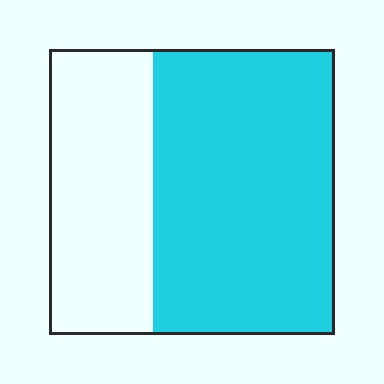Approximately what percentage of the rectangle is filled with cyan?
Approximately 65%.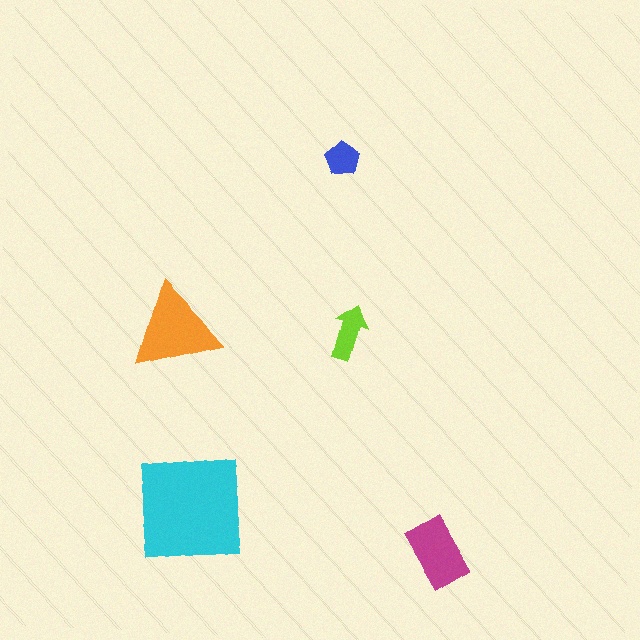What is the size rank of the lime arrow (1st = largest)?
4th.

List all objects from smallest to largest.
The blue pentagon, the lime arrow, the magenta rectangle, the orange triangle, the cyan square.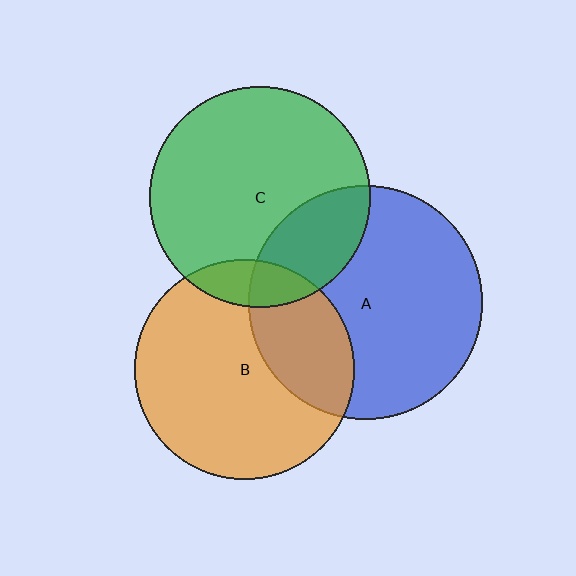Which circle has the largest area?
Circle A (blue).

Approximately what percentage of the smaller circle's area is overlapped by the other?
Approximately 30%.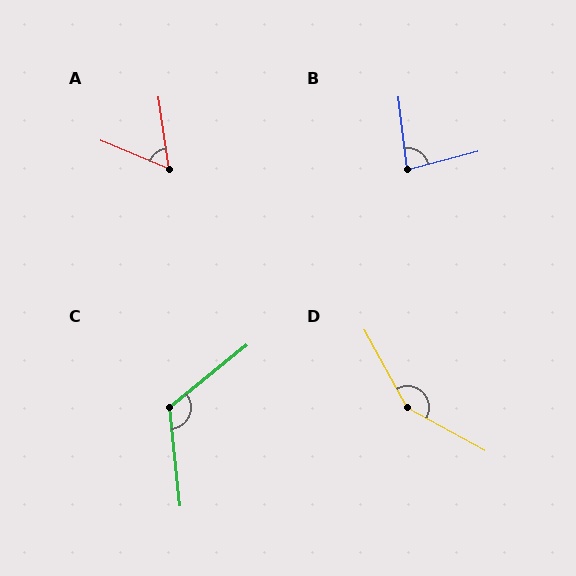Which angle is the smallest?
A, at approximately 59 degrees.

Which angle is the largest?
D, at approximately 148 degrees.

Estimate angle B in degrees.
Approximately 82 degrees.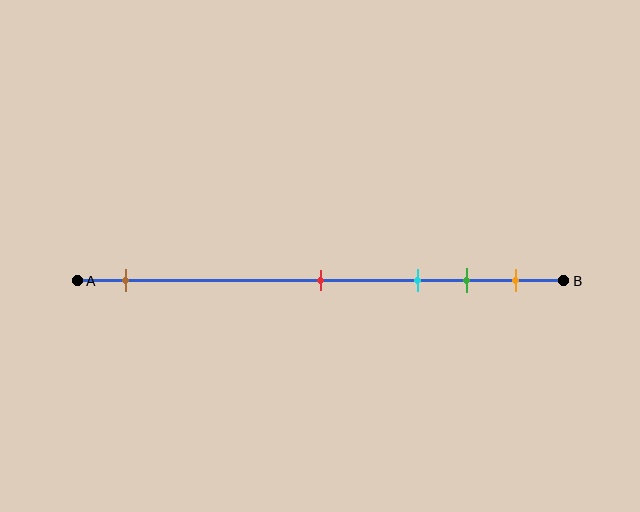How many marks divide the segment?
There are 5 marks dividing the segment.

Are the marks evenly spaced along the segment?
No, the marks are not evenly spaced.